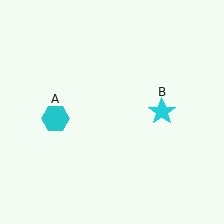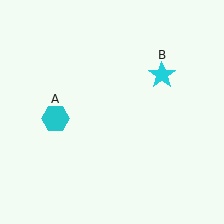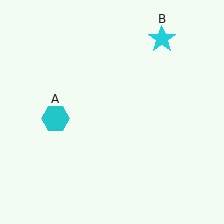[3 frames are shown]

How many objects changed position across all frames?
1 object changed position: cyan star (object B).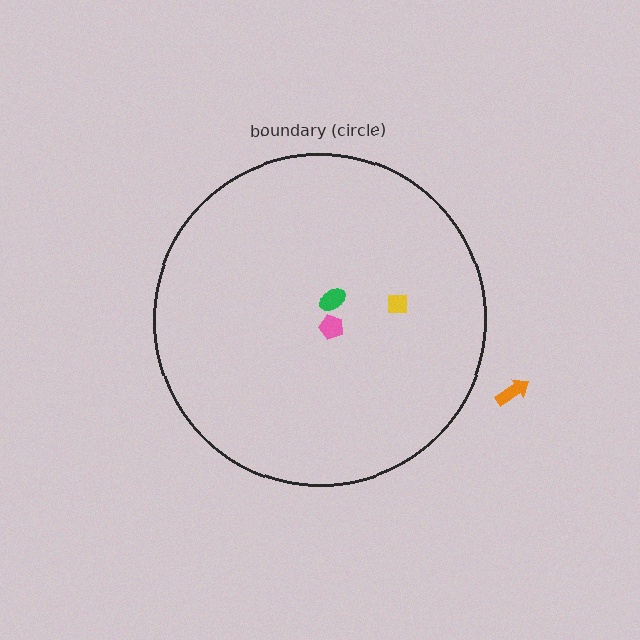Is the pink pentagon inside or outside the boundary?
Inside.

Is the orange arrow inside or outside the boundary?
Outside.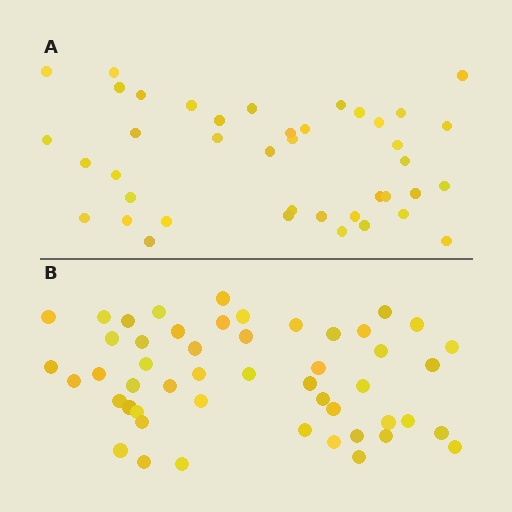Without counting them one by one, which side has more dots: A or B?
Region B (the bottom region) has more dots.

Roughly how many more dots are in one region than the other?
Region B has roughly 8 or so more dots than region A.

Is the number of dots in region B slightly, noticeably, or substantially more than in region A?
Region B has only slightly more — the two regions are fairly close. The ratio is roughly 1.2 to 1.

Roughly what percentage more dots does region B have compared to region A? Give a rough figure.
About 20% more.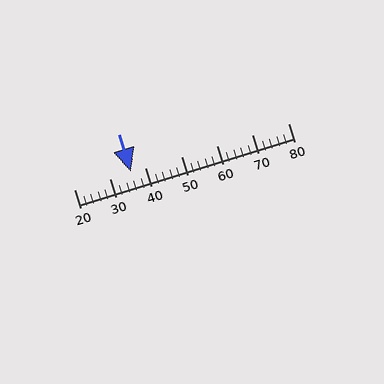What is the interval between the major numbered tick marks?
The major tick marks are spaced 10 units apart.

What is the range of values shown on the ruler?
The ruler shows values from 20 to 80.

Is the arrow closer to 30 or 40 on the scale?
The arrow is closer to 40.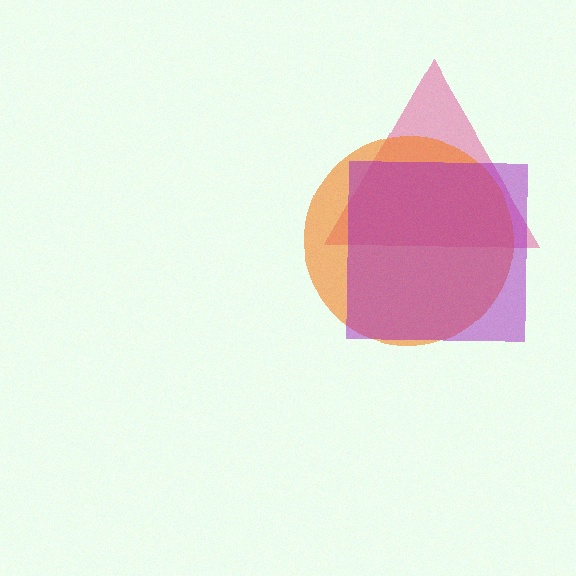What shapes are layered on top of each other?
The layered shapes are: a pink triangle, an orange circle, a purple square.